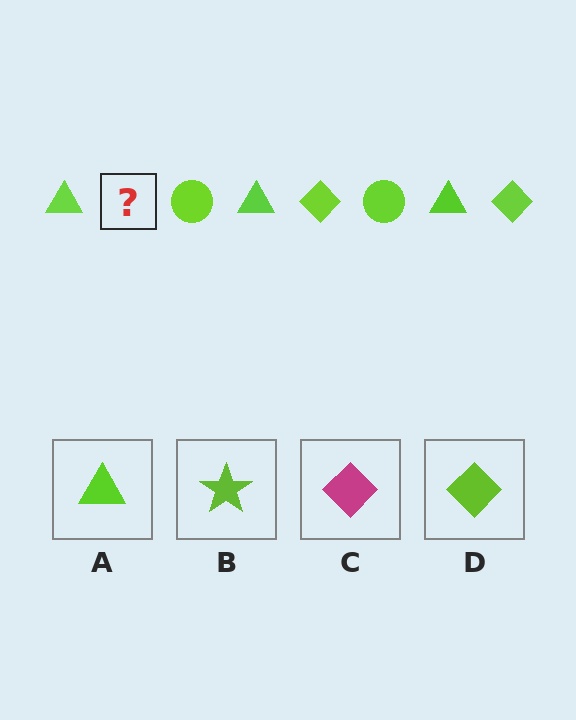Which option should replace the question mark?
Option D.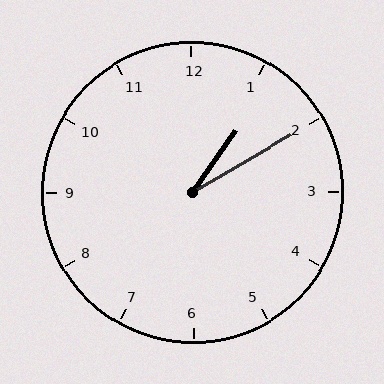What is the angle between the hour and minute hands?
Approximately 25 degrees.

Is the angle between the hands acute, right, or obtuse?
It is acute.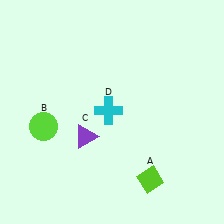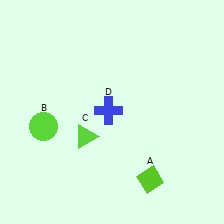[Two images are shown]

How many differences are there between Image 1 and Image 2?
There are 2 differences between the two images.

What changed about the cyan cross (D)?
In Image 1, D is cyan. In Image 2, it changed to blue.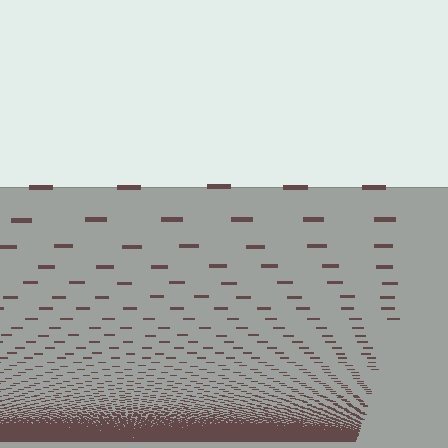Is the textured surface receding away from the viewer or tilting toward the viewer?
The surface appears to tilt toward the viewer. Texture elements get larger and sparser toward the top.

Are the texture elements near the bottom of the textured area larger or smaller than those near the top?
Smaller. The gradient is inverted — elements near the bottom are smaller and denser.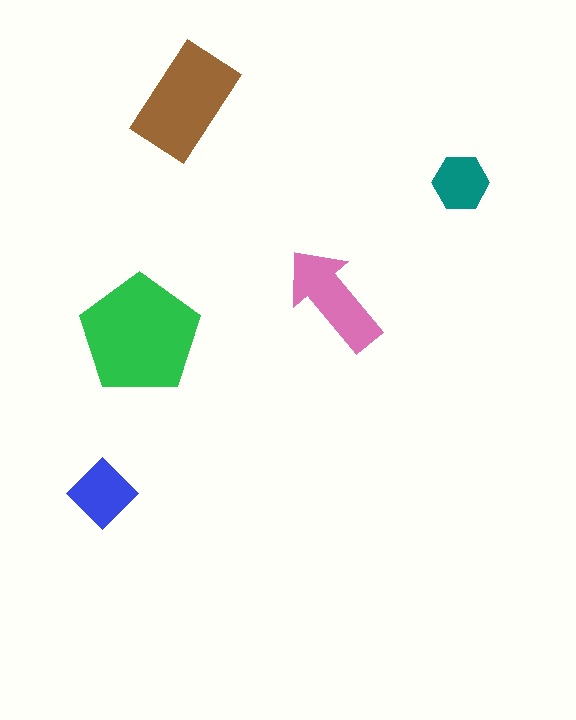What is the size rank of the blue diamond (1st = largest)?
4th.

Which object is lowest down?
The blue diamond is bottommost.